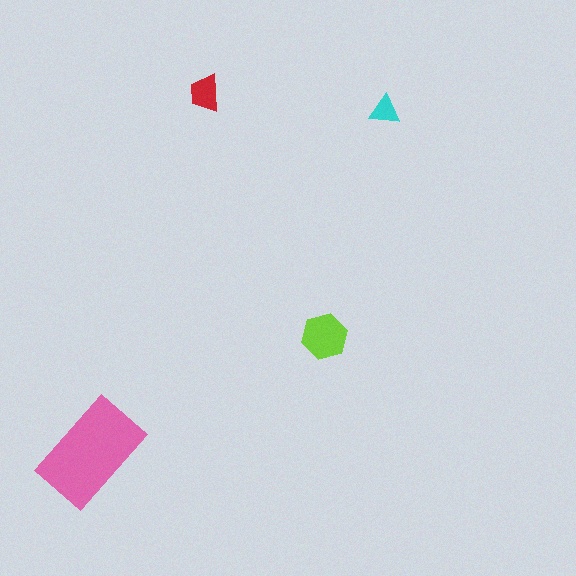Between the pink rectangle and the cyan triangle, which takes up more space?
The pink rectangle.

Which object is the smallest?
The cyan triangle.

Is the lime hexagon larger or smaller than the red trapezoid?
Larger.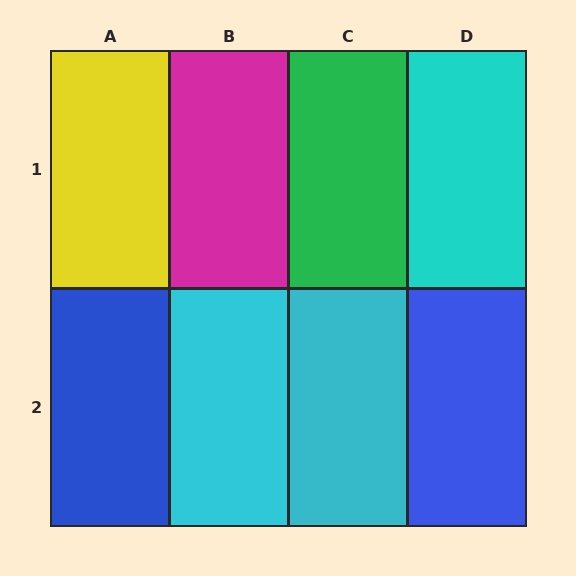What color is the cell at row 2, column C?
Cyan.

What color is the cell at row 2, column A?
Blue.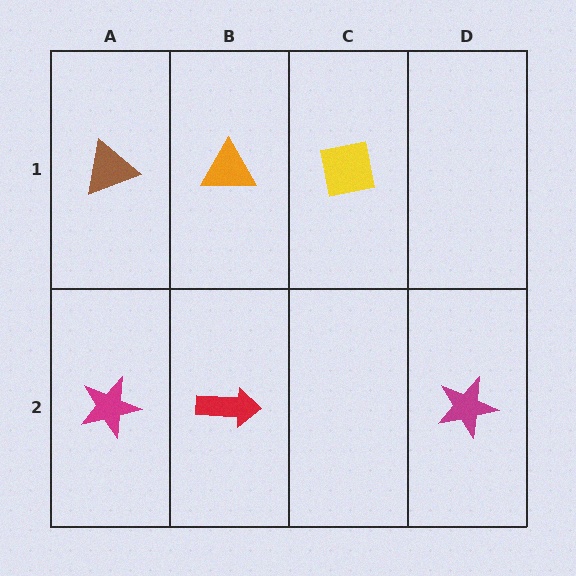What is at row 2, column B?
A red arrow.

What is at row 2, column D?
A magenta star.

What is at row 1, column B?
An orange triangle.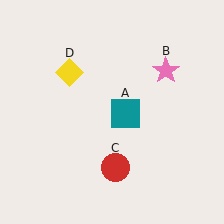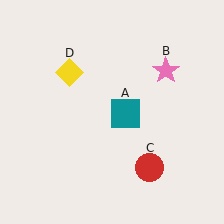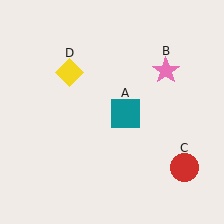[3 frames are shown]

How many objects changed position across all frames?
1 object changed position: red circle (object C).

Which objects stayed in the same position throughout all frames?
Teal square (object A) and pink star (object B) and yellow diamond (object D) remained stationary.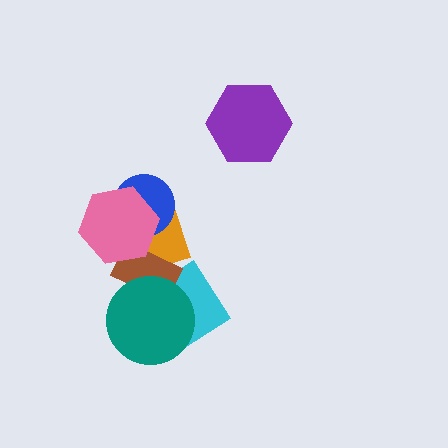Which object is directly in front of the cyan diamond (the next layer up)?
The brown rectangle is directly in front of the cyan diamond.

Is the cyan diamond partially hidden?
Yes, it is partially covered by another shape.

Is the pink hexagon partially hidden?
No, no other shape covers it.